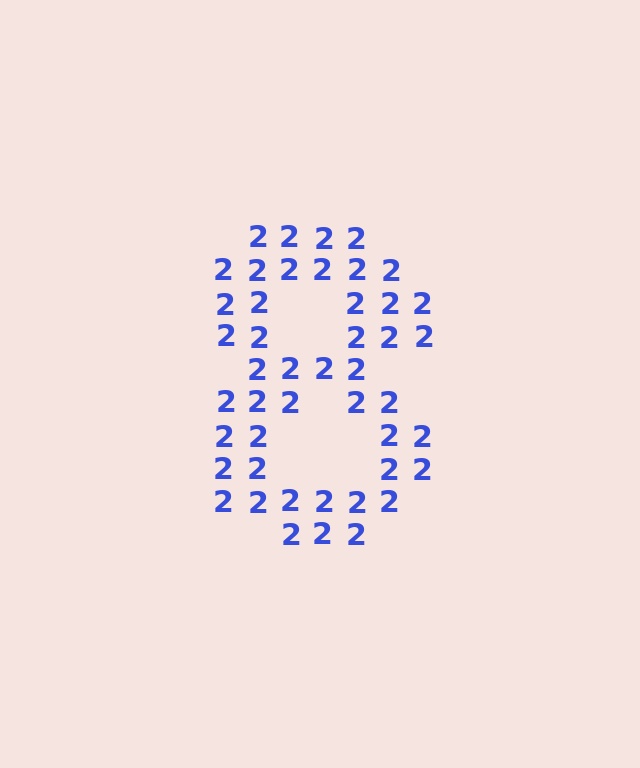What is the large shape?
The large shape is the digit 8.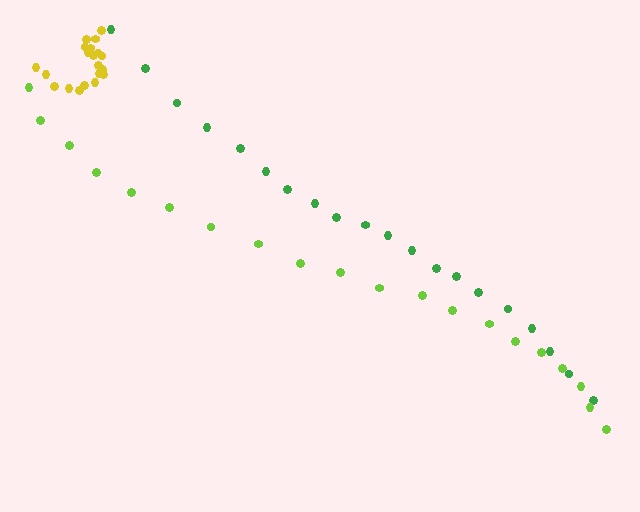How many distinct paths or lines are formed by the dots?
There are 3 distinct paths.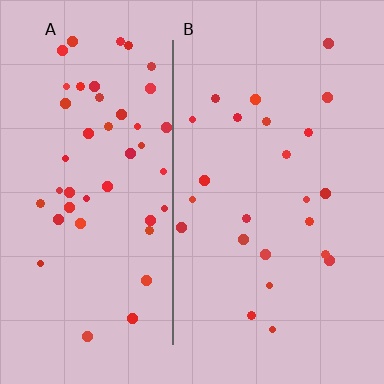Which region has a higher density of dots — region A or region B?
A (the left).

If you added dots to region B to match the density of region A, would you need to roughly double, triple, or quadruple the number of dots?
Approximately double.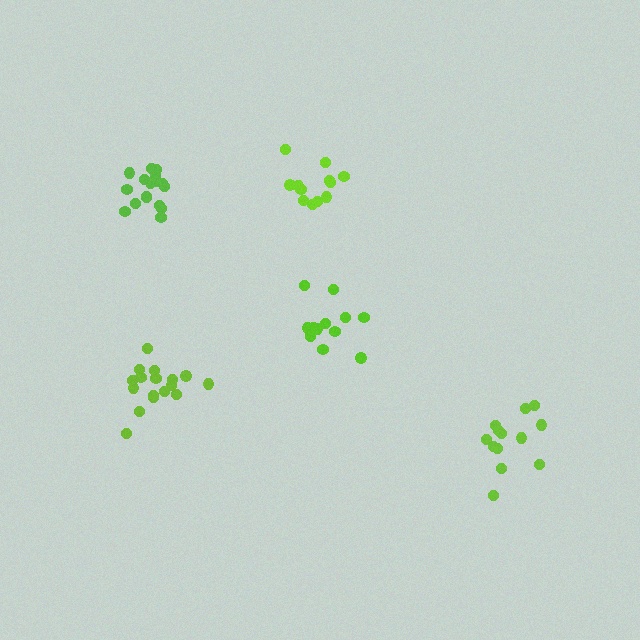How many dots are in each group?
Group 1: 12 dots, Group 2: 12 dots, Group 3: 17 dots, Group 4: 18 dots, Group 5: 13 dots (72 total).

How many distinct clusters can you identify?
There are 5 distinct clusters.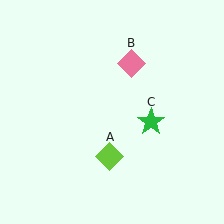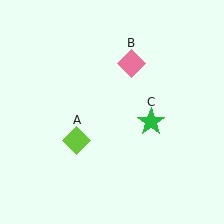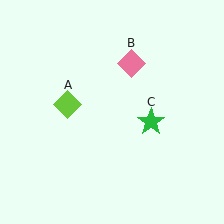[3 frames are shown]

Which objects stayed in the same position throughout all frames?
Pink diamond (object B) and green star (object C) remained stationary.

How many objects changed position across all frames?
1 object changed position: lime diamond (object A).